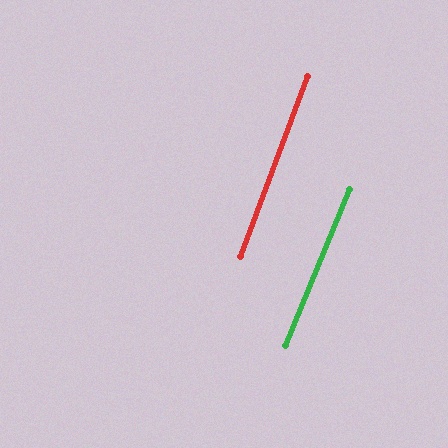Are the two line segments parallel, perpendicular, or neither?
Parallel — their directions differ by only 2.0°.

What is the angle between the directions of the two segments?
Approximately 2 degrees.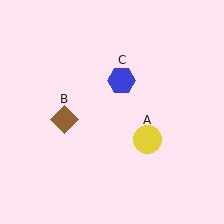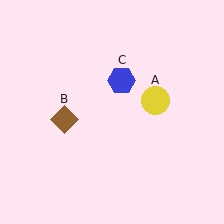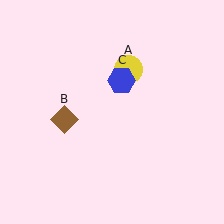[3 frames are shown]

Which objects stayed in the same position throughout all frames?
Brown diamond (object B) and blue hexagon (object C) remained stationary.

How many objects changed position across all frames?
1 object changed position: yellow circle (object A).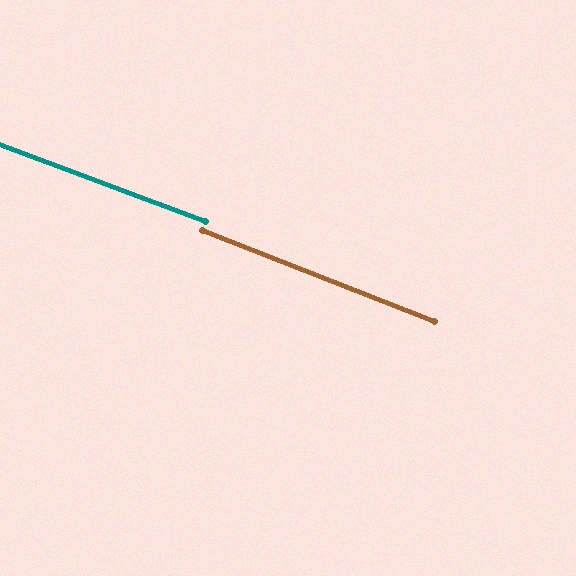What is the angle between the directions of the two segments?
Approximately 1 degree.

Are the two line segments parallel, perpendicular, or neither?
Parallel — their directions differ by only 1.2°.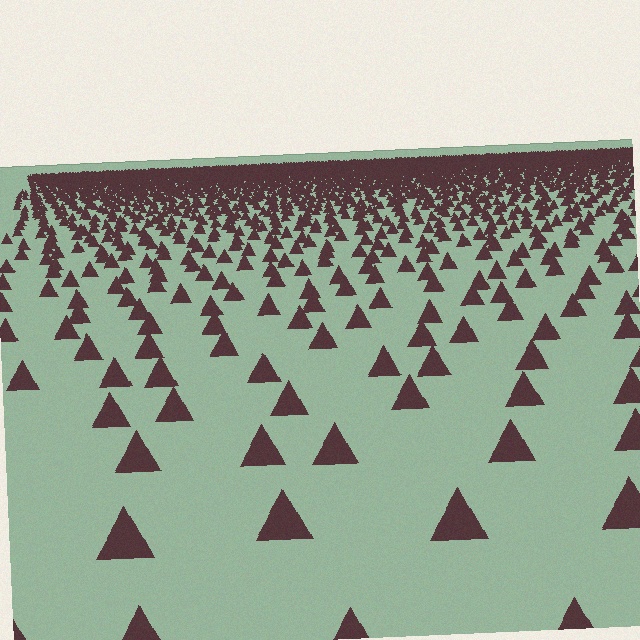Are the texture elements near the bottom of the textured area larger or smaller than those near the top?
Larger. Near the bottom, elements are closer to the viewer and appear at a bigger on-screen size.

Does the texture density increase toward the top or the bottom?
Density increases toward the top.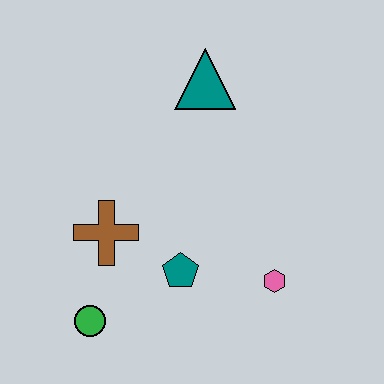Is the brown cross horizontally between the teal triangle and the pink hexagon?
No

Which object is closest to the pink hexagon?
The teal pentagon is closest to the pink hexagon.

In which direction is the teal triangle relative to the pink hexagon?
The teal triangle is above the pink hexagon.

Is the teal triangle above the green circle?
Yes